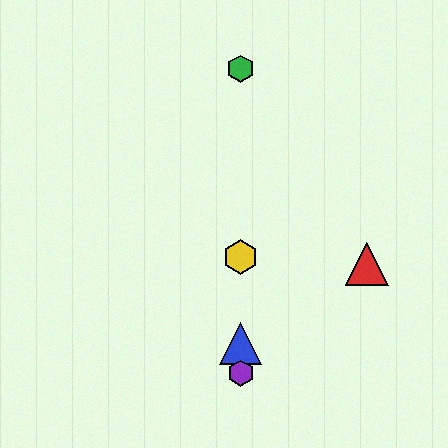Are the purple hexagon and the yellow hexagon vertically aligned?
Yes, both are at x≈241.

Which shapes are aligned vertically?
The blue triangle, the green hexagon, the yellow hexagon, the purple hexagon are aligned vertically.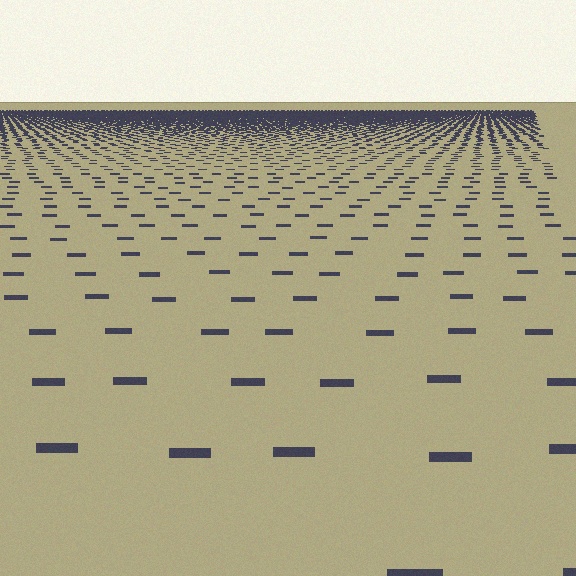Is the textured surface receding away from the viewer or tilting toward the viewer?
The surface is receding away from the viewer. Texture elements get smaller and denser toward the top.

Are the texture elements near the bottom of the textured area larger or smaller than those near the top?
Larger. Near the bottom, elements are closer to the viewer and appear at a bigger on-screen size.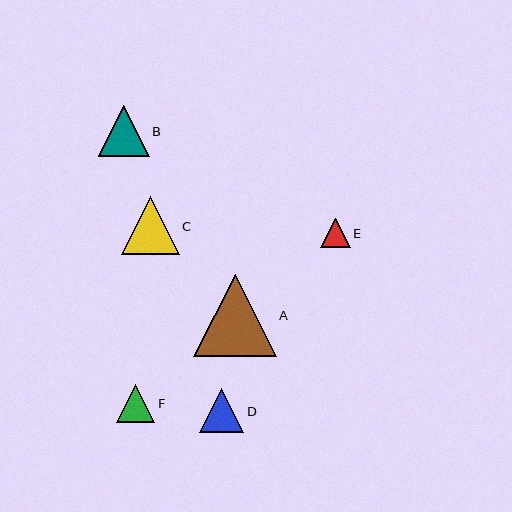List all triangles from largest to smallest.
From largest to smallest: A, C, B, D, F, E.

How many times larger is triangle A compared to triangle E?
Triangle A is approximately 2.8 times the size of triangle E.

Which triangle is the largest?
Triangle A is the largest with a size of approximately 82 pixels.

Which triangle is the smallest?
Triangle E is the smallest with a size of approximately 30 pixels.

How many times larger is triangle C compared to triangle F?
Triangle C is approximately 1.5 times the size of triangle F.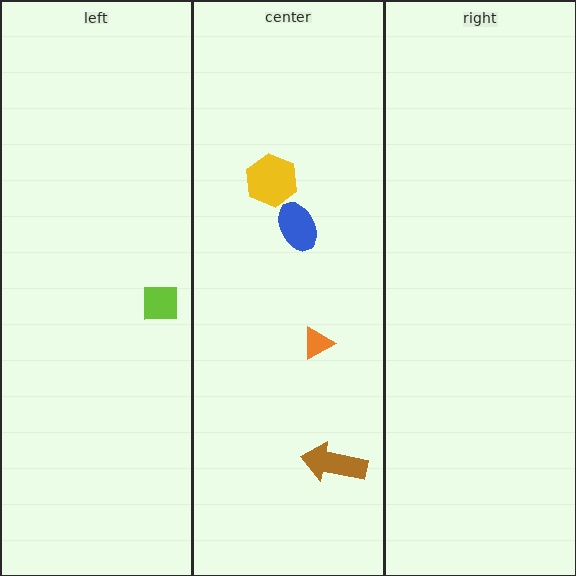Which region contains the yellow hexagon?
The center region.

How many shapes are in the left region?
1.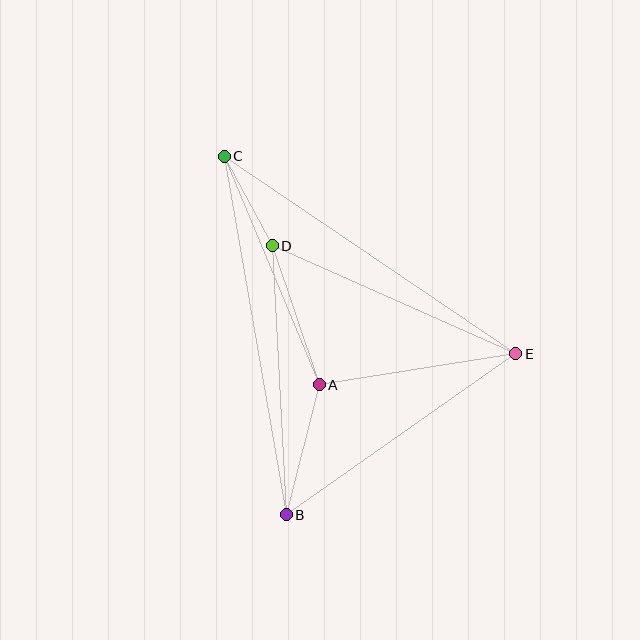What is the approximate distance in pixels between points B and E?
The distance between B and E is approximately 280 pixels.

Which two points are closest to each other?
Points C and D are closest to each other.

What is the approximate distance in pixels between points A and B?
The distance between A and B is approximately 134 pixels.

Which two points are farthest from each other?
Points B and C are farthest from each other.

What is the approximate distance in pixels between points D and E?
The distance between D and E is approximately 266 pixels.